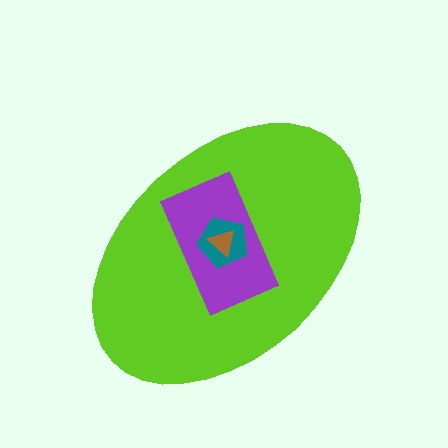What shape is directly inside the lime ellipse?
The purple rectangle.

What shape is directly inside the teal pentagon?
The brown triangle.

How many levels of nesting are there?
4.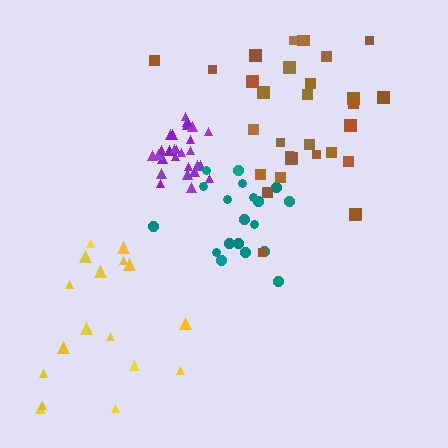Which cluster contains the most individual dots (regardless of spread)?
Brown (30).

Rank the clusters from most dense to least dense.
purple, teal, brown, yellow.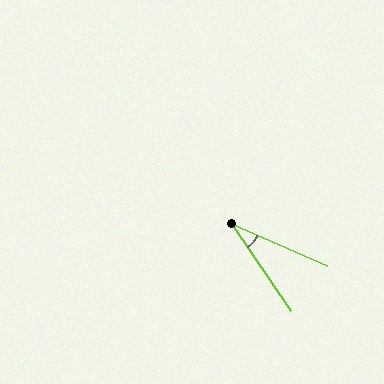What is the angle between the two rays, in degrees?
Approximately 32 degrees.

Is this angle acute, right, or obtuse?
It is acute.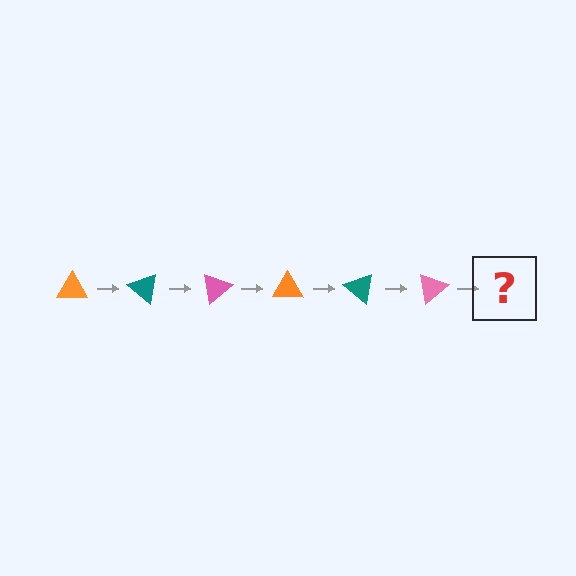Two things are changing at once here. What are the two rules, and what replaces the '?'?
The two rules are that it rotates 40 degrees each step and the color cycles through orange, teal, and pink. The '?' should be an orange triangle, rotated 240 degrees from the start.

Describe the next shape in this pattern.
It should be an orange triangle, rotated 240 degrees from the start.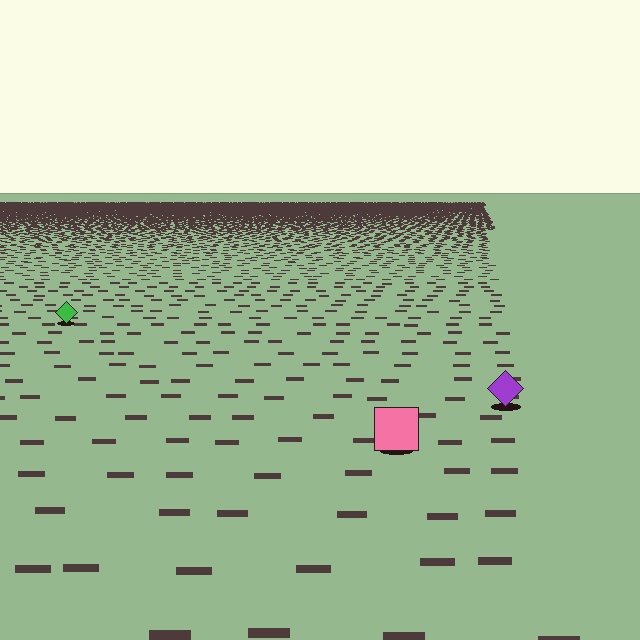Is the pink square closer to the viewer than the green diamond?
Yes. The pink square is closer — you can tell from the texture gradient: the ground texture is coarser near it.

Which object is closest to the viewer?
The pink square is closest. The texture marks near it are larger and more spread out.